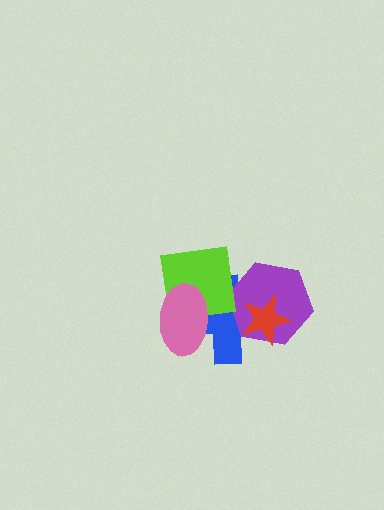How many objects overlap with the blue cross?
4 objects overlap with the blue cross.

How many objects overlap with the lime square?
3 objects overlap with the lime square.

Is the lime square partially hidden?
Yes, it is partially covered by another shape.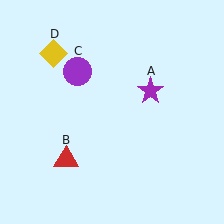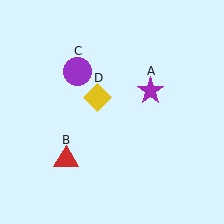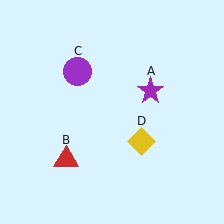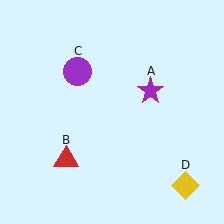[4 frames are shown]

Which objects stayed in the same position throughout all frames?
Purple star (object A) and red triangle (object B) and purple circle (object C) remained stationary.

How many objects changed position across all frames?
1 object changed position: yellow diamond (object D).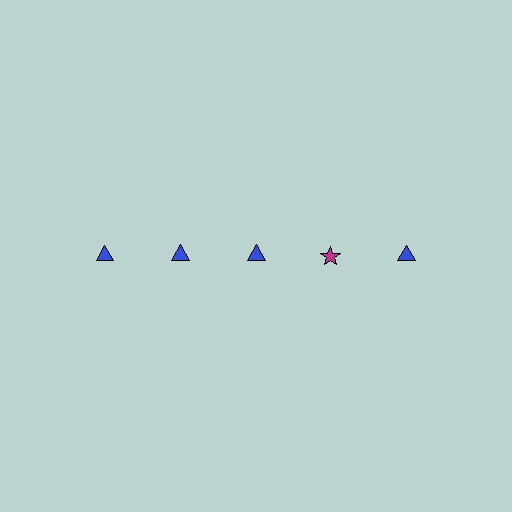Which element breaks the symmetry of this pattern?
The magenta star in the top row, second from right column breaks the symmetry. All other shapes are blue triangles.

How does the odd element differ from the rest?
It differs in both color (magenta instead of blue) and shape (star instead of triangle).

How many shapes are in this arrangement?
There are 5 shapes arranged in a grid pattern.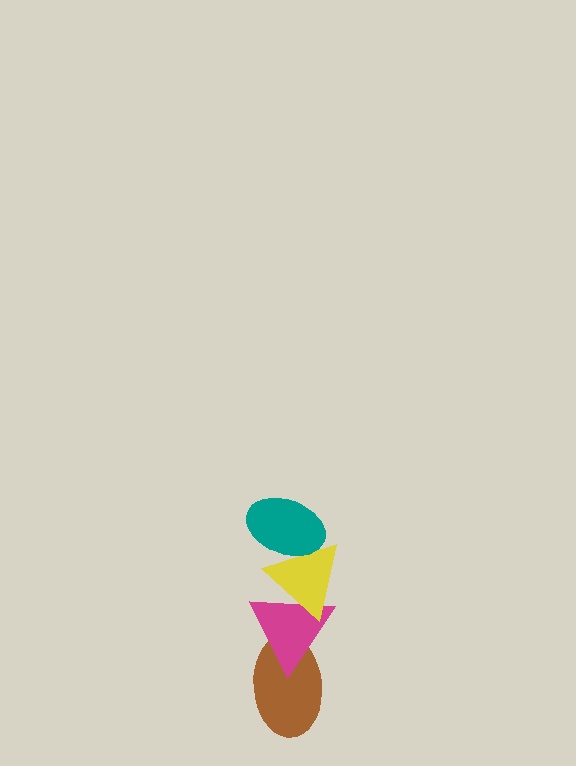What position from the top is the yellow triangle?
The yellow triangle is 2nd from the top.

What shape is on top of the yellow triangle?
The teal ellipse is on top of the yellow triangle.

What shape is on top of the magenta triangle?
The yellow triangle is on top of the magenta triangle.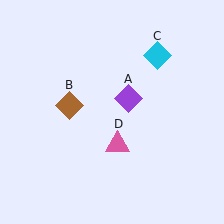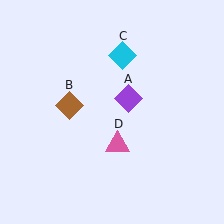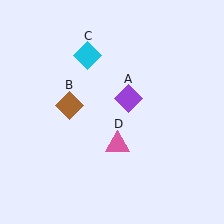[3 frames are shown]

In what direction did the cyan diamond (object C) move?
The cyan diamond (object C) moved left.